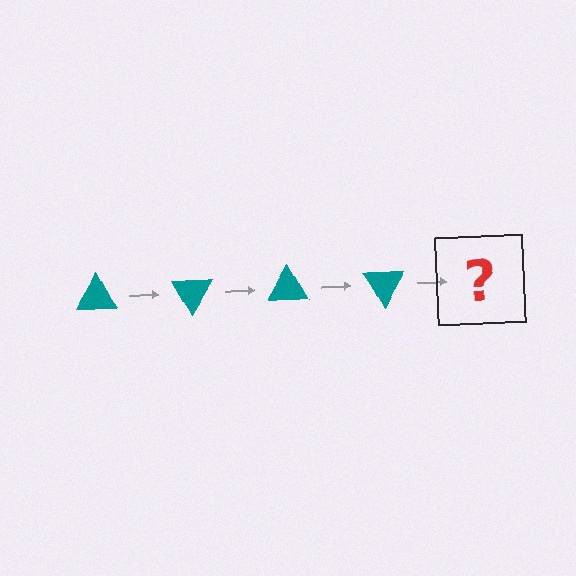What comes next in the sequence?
The next element should be a teal triangle rotated 240 degrees.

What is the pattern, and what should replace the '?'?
The pattern is that the triangle rotates 60 degrees each step. The '?' should be a teal triangle rotated 240 degrees.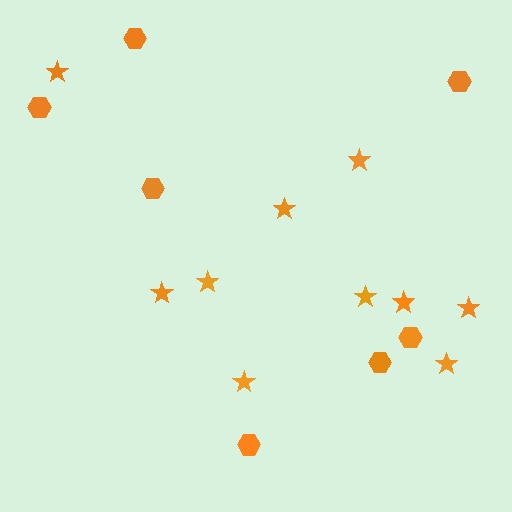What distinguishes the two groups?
There are 2 groups: one group of stars (10) and one group of hexagons (7).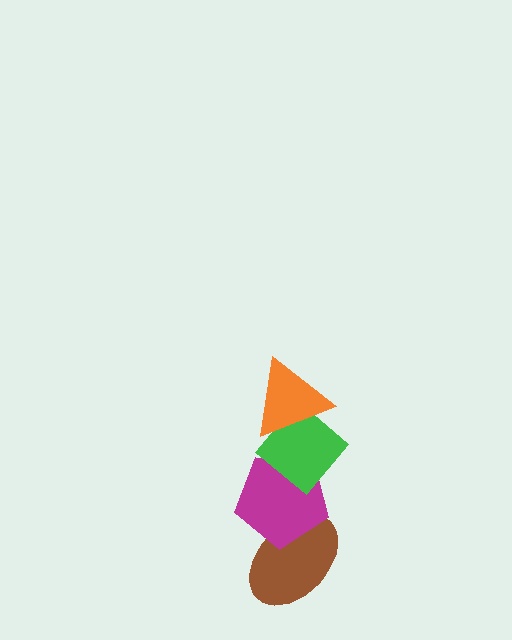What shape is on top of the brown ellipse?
The magenta pentagon is on top of the brown ellipse.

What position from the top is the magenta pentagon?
The magenta pentagon is 3rd from the top.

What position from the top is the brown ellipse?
The brown ellipse is 4th from the top.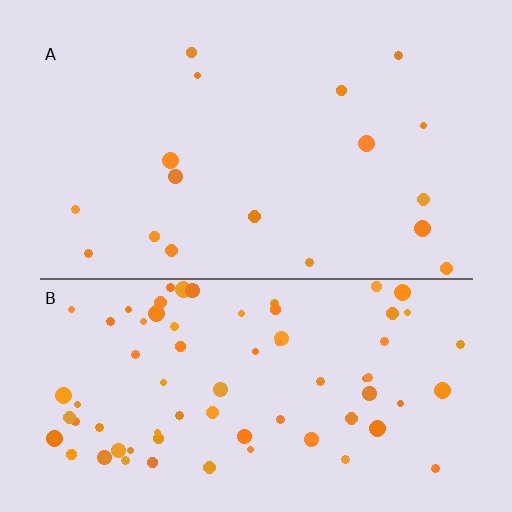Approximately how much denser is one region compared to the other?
Approximately 4.2× — region B over region A.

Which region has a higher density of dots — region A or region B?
B (the bottom).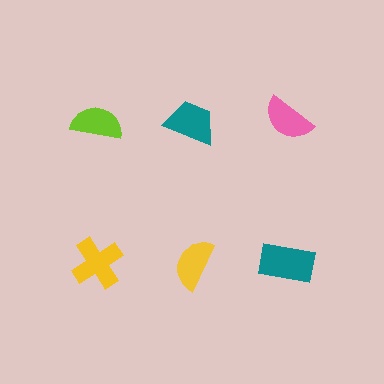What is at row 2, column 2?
A yellow semicircle.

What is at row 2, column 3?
A teal rectangle.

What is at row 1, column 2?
A teal trapezoid.